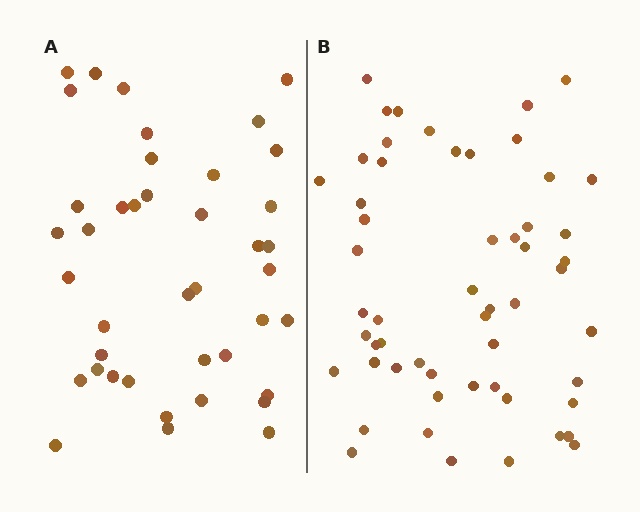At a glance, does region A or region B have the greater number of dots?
Region B (the right region) has more dots.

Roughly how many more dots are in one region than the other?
Region B has approximately 15 more dots than region A.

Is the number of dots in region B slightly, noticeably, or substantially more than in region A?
Region B has noticeably more, but not dramatically so. The ratio is roughly 1.3 to 1.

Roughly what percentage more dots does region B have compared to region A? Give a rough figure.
About 35% more.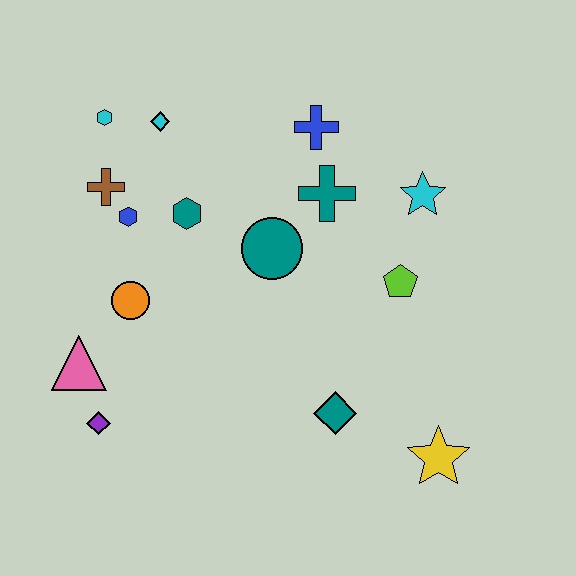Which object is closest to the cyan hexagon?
The cyan diamond is closest to the cyan hexagon.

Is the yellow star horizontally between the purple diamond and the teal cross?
No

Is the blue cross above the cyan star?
Yes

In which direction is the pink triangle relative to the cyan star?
The pink triangle is to the left of the cyan star.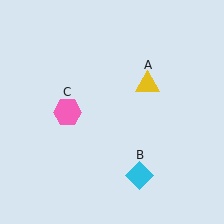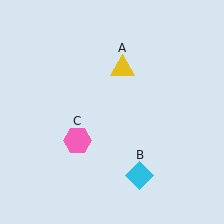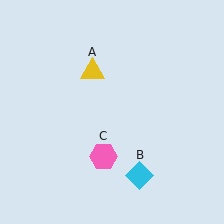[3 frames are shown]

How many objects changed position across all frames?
2 objects changed position: yellow triangle (object A), pink hexagon (object C).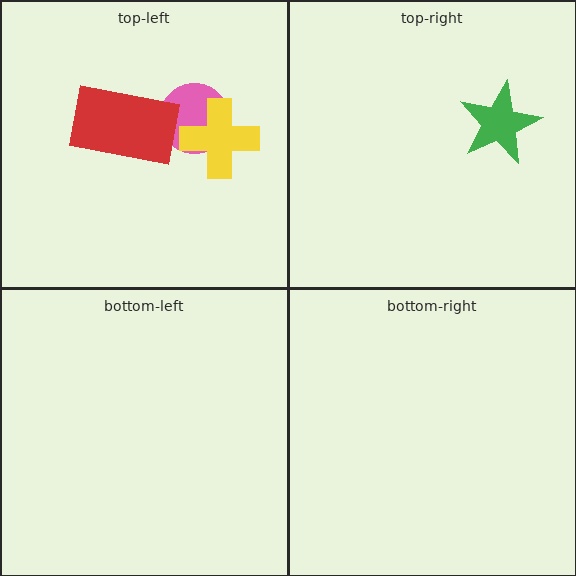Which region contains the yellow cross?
The top-left region.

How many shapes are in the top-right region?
1.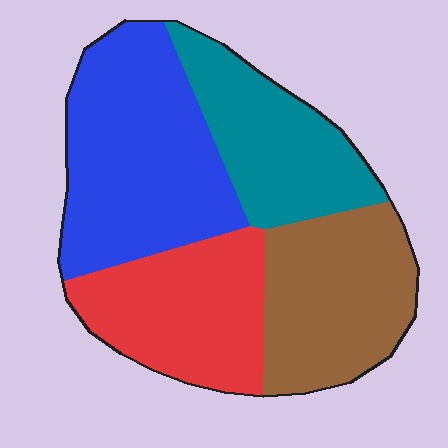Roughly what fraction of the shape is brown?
Brown covers roughly 25% of the shape.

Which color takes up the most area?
Blue, at roughly 30%.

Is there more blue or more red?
Blue.